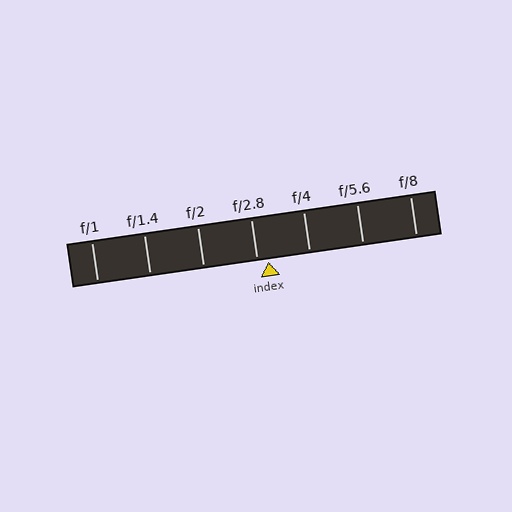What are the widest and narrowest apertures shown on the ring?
The widest aperture shown is f/1 and the narrowest is f/8.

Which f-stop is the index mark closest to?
The index mark is closest to f/2.8.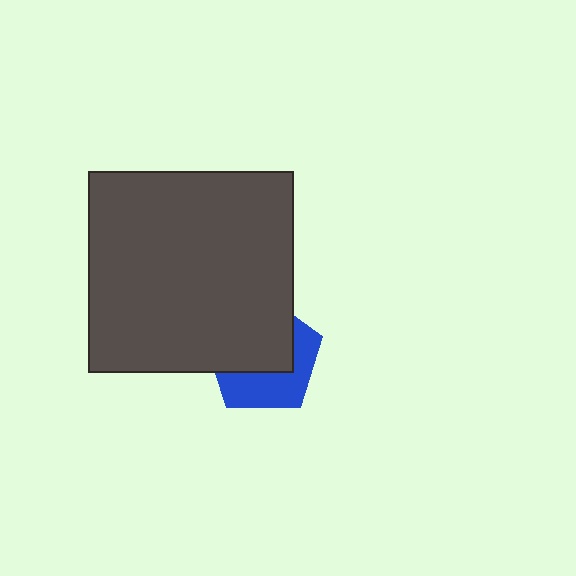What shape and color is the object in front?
The object in front is a dark gray rectangle.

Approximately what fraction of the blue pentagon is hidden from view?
Roughly 57% of the blue pentagon is hidden behind the dark gray rectangle.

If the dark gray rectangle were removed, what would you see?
You would see the complete blue pentagon.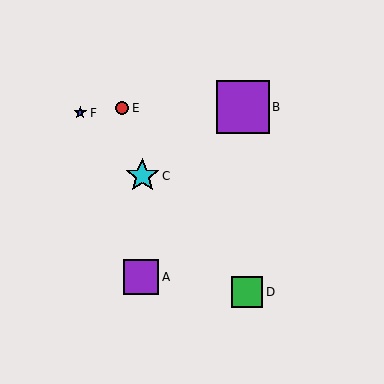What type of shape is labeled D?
Shape D is a green square.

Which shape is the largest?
The purple square (labeled B) is the largest.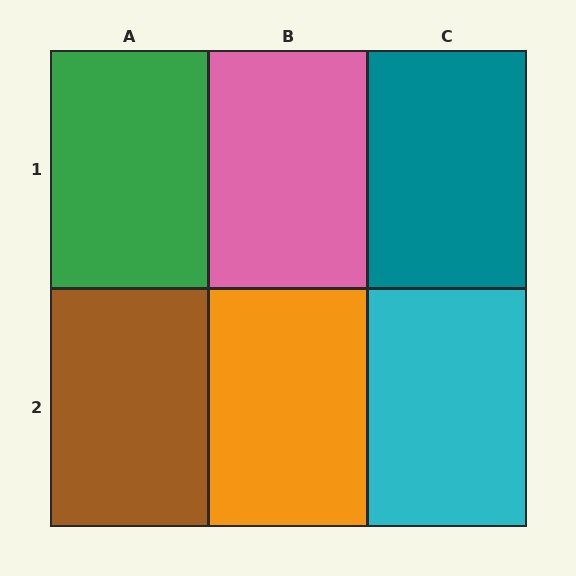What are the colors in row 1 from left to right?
Green, pink, teal.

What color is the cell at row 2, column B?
Orange.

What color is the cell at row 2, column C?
Cyan.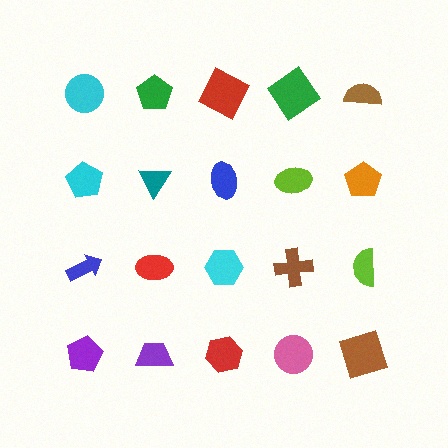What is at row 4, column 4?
A pink circle.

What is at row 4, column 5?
A brown square.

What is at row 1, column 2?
A green pentagon.